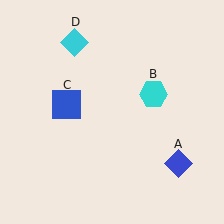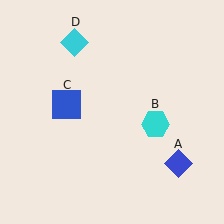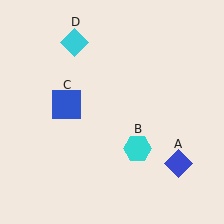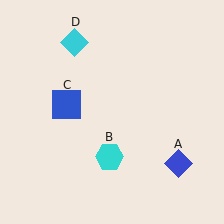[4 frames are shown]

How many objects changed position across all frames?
1 object changed position: cyan hexagon (object B).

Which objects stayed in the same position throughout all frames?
Blue diamond (object A) and blue square (object C) and cyan diamond (object D) remained stationary.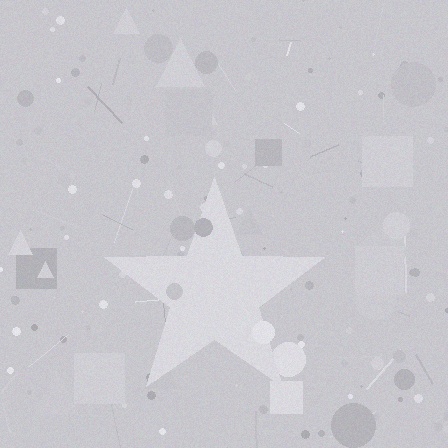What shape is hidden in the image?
A star is hidden in the image.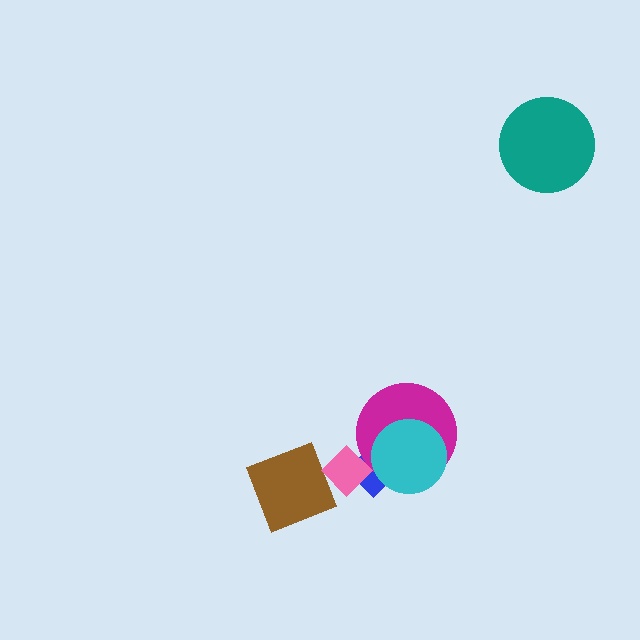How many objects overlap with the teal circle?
0 objects overlap with the teal circle.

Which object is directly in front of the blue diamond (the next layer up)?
The magenta circle is directly in front of the blue diamond.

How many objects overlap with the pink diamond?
2 objects overlap with the pink diamond.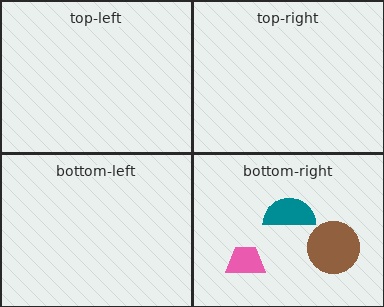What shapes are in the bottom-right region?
The pink trapezoid, the teal semicircle, the brown circle.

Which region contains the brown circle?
The bottom-right region.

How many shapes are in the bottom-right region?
3.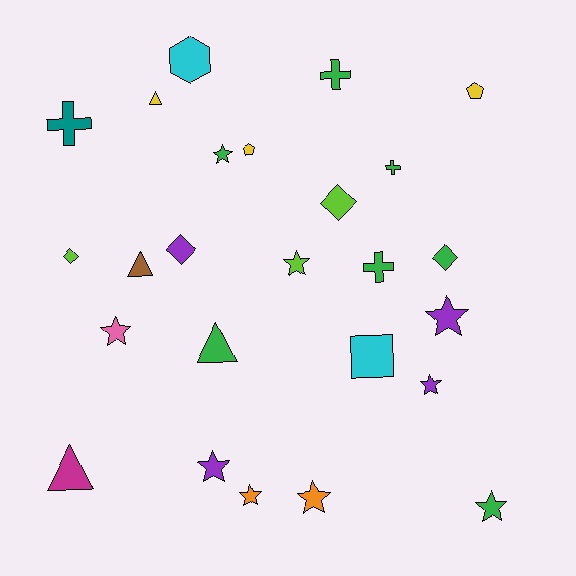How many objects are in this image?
There are 25 objects.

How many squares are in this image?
There is 1 square.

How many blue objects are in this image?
There are no blue objects.